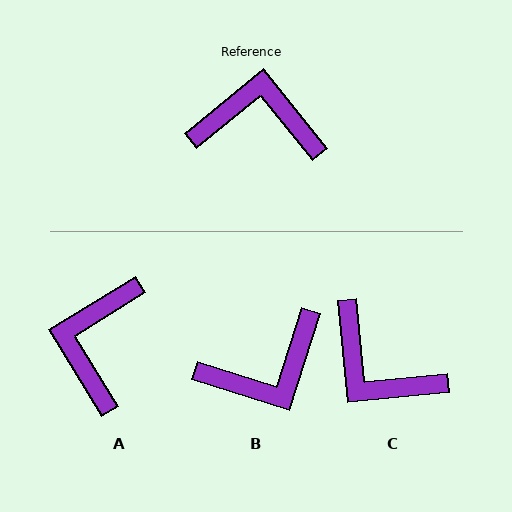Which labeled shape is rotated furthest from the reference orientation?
C, about 147 degrees away.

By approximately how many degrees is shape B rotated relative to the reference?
Approximately 147 degrees clockwise.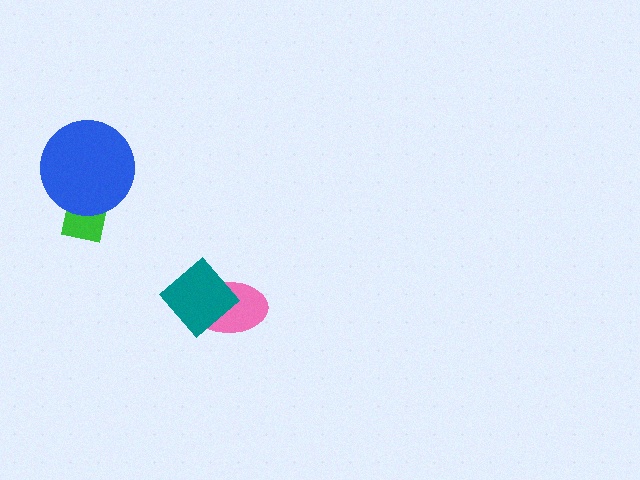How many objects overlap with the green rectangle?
1 object overlaps with the green rectangle.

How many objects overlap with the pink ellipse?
1 object overlaps with the pink ellipse.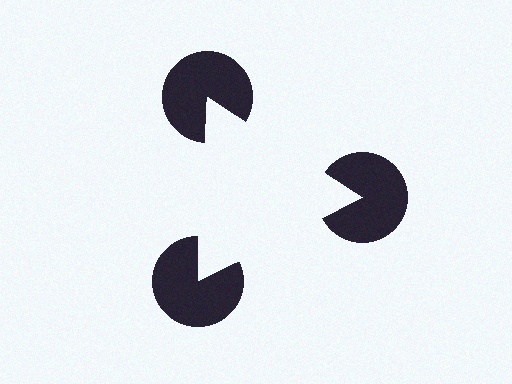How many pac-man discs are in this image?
There are 3 — one at each vertex of the illusory triangle.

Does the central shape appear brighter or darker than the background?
It typically appears slightly brighter than the background, even though no actual brightness change is drawn.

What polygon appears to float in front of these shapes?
An illusory triangle — its edges are inferred from the aligned wedge cuts in the pac-man discs, not physically drawn.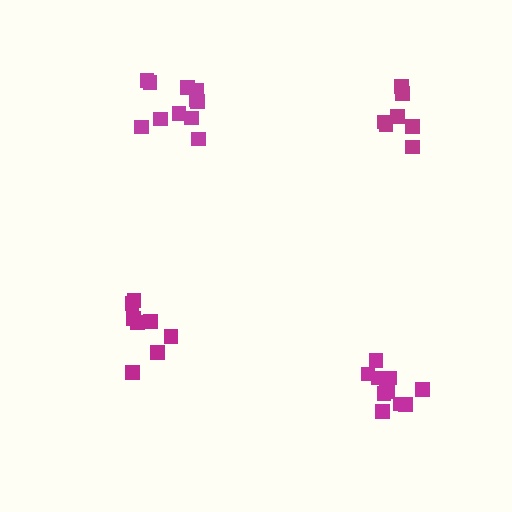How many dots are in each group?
Group 1: 8 dots, Group 2: 11 dots, Group 3: 11 dots, Group 4: 7 dots (37 total).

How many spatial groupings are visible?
There are 4 spatial groupings.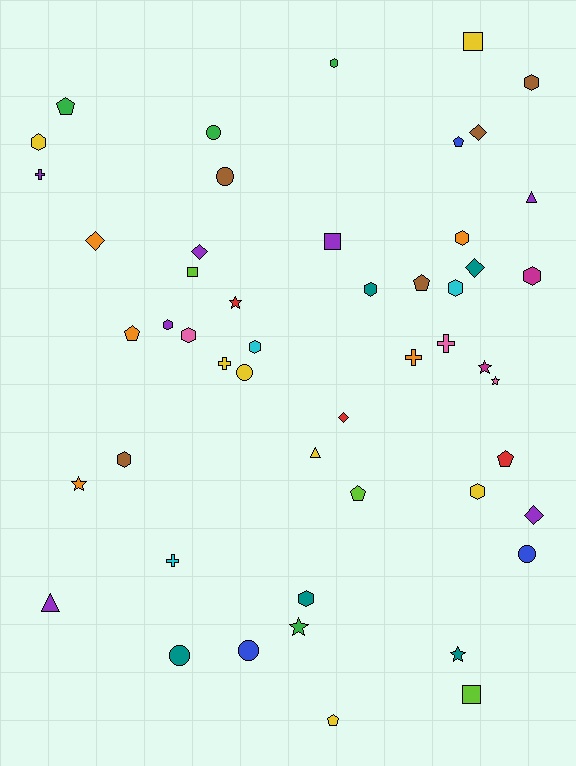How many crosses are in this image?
There are 5 crosses.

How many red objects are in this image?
There are 3 red objects.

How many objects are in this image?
There are 50 objects.